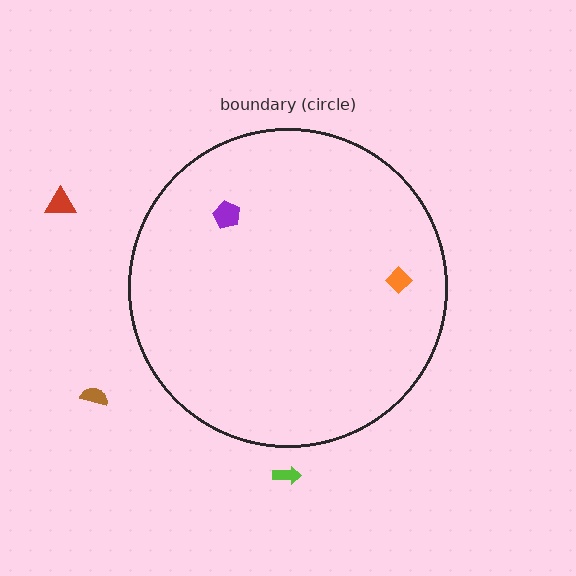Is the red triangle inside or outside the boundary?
Outside.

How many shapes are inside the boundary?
2 inside, 3 outside.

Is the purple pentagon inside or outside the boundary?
Inside.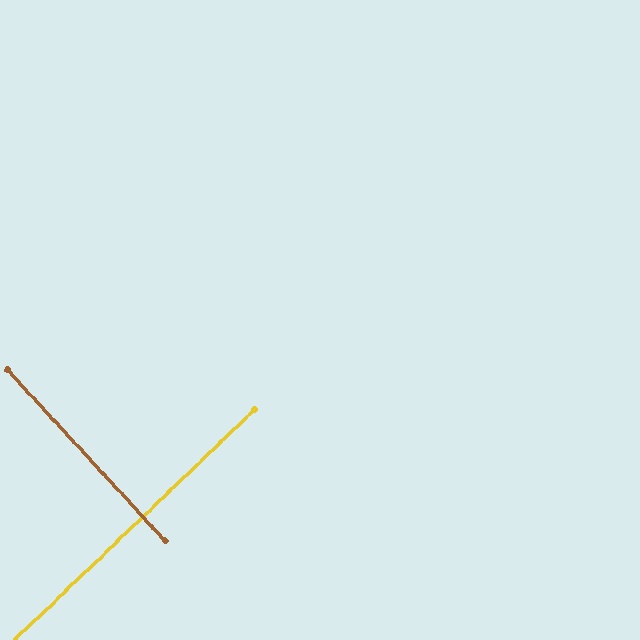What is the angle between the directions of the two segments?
Approximately 89 degrees.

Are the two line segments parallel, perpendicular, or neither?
Perpendicular — they meet at approximately 89°.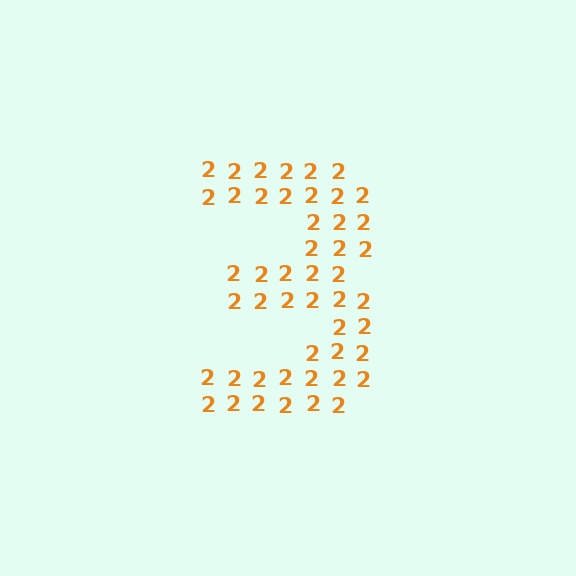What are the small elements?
The small elements are digit 2's.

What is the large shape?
The large shape is the digit 3.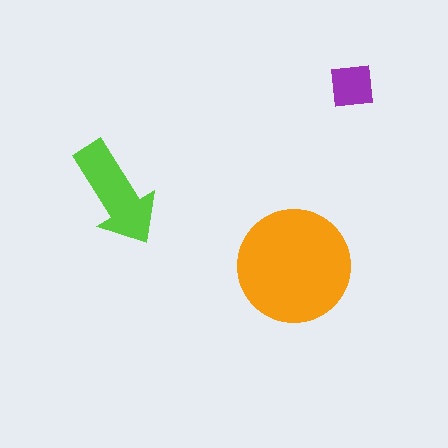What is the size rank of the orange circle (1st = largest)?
1st.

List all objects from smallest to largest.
The purple square, the lime arrow, the orange circle.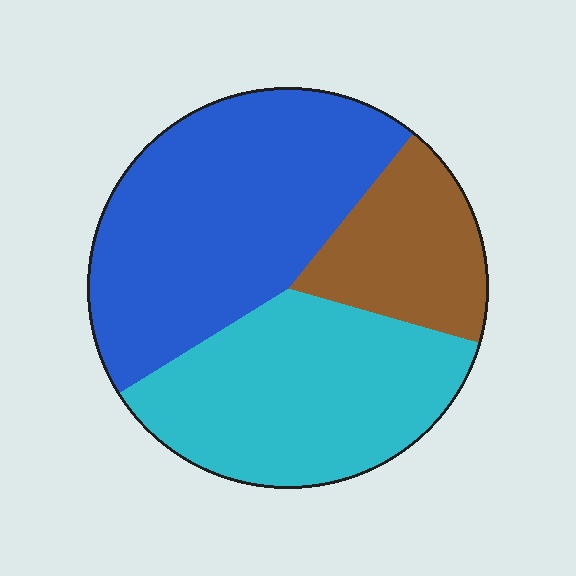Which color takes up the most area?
Blue, at roughly 45%.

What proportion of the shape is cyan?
Cyan covers roughly 35% of the shape.